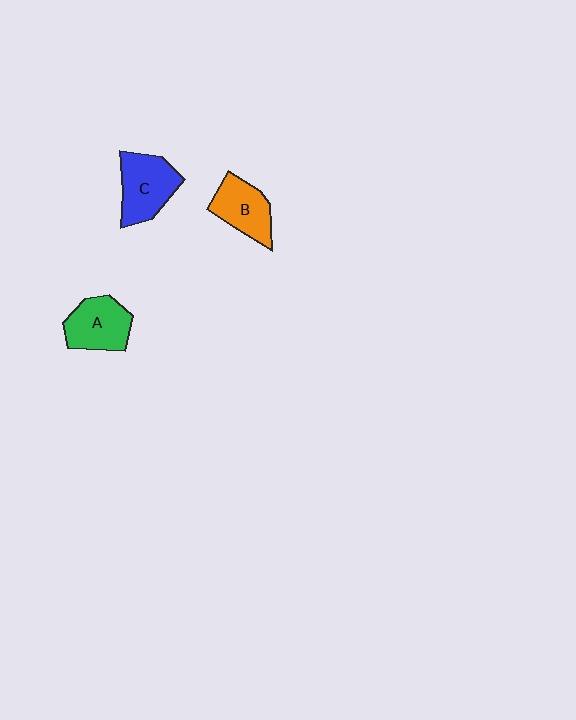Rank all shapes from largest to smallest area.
From largest to smallest: C (blue), A (green), B (orange).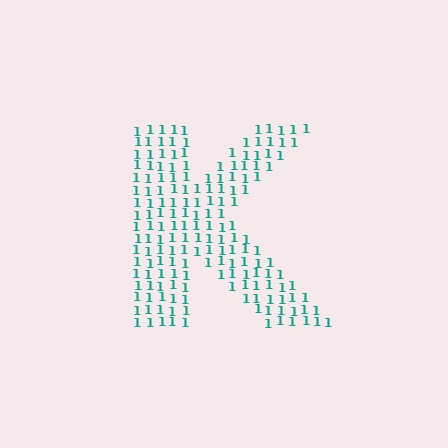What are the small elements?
The small elements are digit 1's.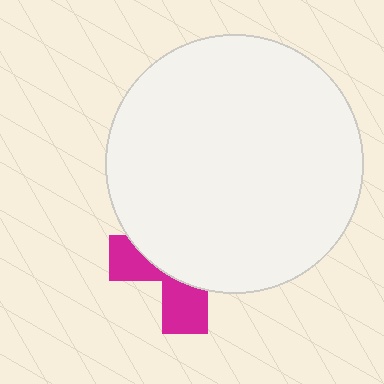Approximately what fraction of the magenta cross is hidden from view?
Roughly 66% of the magenta cross is hidden behind the white circle.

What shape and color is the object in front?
The object in front is a white circle.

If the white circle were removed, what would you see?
You would see the complete magenta cross.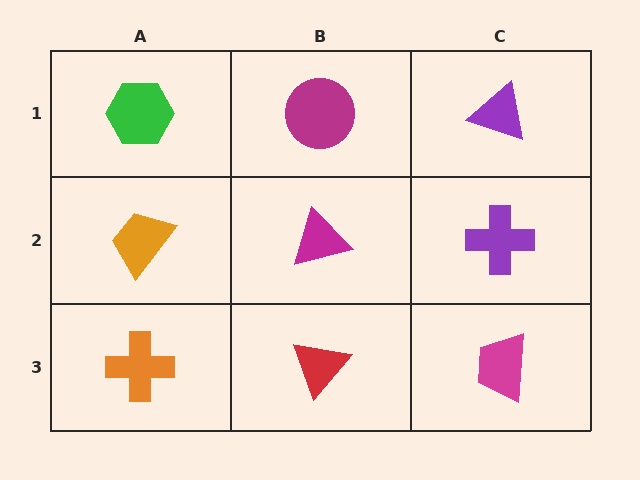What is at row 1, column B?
A magenta circle.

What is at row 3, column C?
A magenta trapezoid.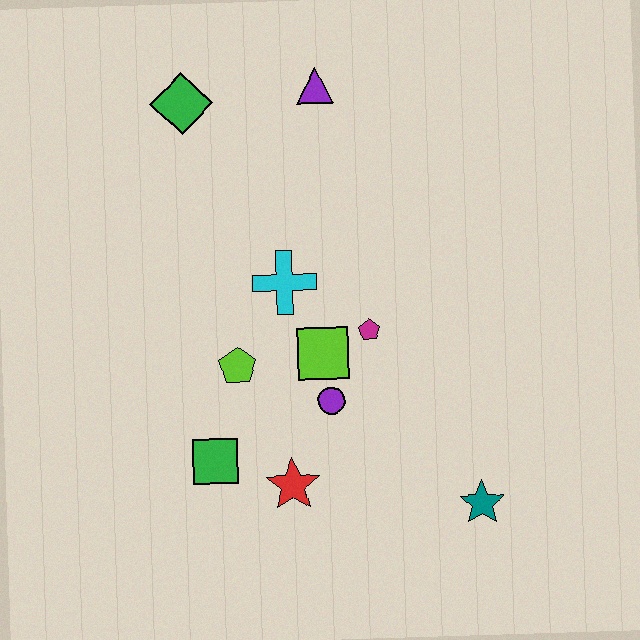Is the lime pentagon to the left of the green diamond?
No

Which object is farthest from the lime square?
The green diamond is farthest from the lime square.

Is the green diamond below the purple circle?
No